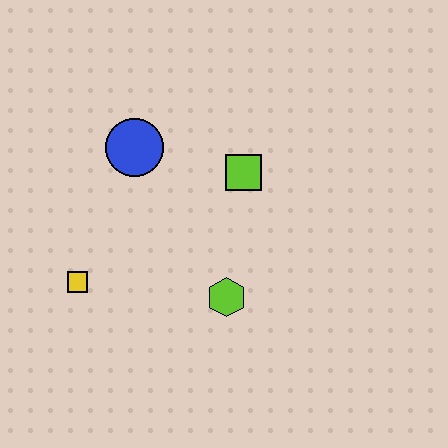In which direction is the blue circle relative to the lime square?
The blue circle is to the left of the lime square.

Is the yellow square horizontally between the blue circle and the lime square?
No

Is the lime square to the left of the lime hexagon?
No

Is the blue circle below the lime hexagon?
No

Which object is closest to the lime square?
The blue circle is closest to the lime square.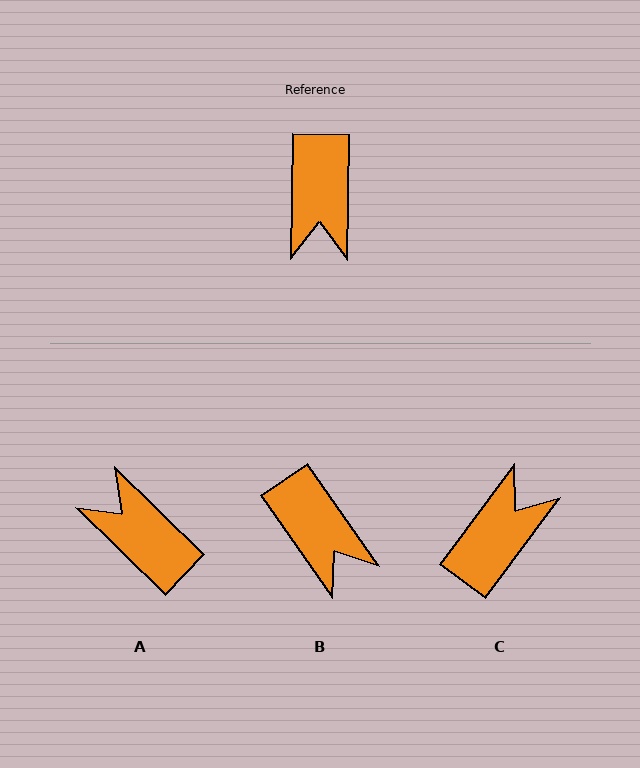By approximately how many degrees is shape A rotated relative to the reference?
Approximately 134 degrees clockwise.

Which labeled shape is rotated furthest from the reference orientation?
C, about 144 degrees away.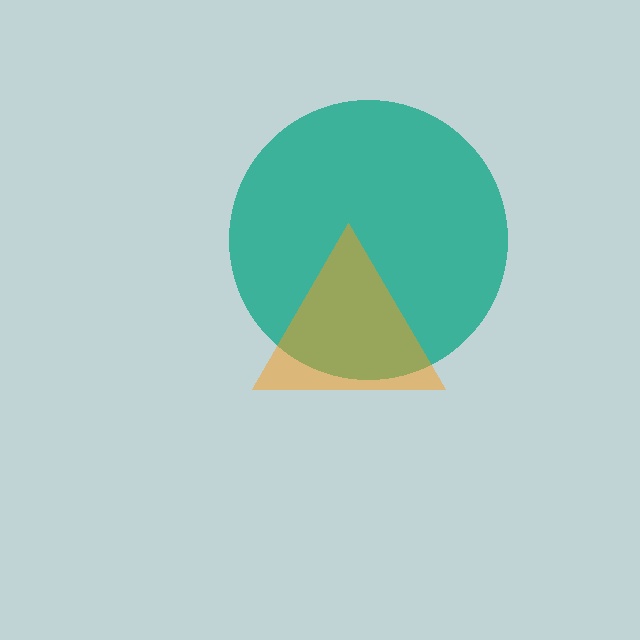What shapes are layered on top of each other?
The layered shapes are: a teal circle, an orange triangle.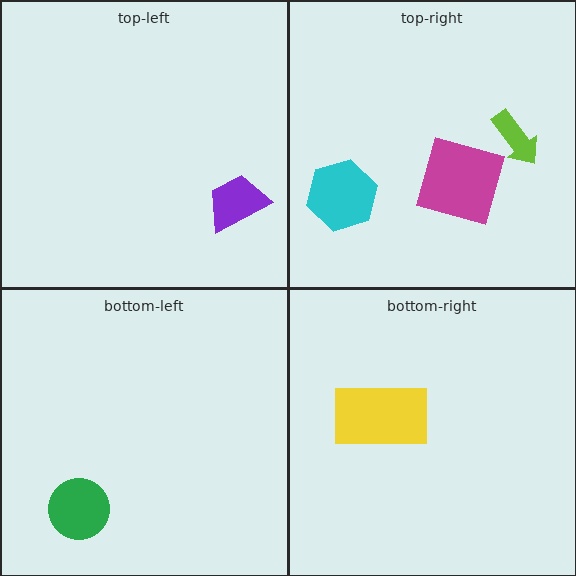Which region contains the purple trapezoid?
The top-left region.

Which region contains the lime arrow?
The top-right region.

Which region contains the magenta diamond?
The top-right region.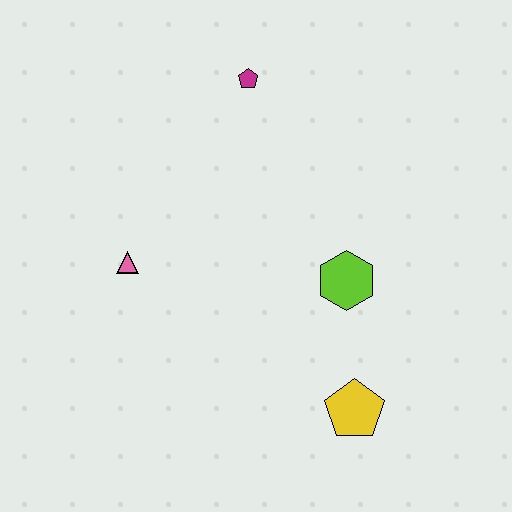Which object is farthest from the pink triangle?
The yellow pentagon is farthest from the pink triangle.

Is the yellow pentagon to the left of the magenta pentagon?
No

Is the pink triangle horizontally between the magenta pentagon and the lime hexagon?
No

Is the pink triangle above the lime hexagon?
Yes